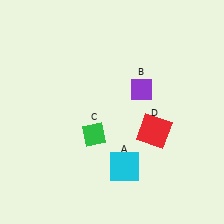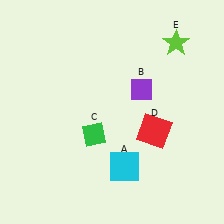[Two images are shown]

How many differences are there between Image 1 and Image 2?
There is 1 difference between the two images.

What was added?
A lime star (E) was added in Image 2.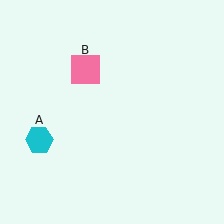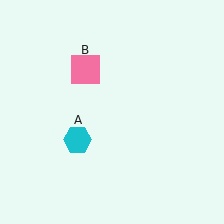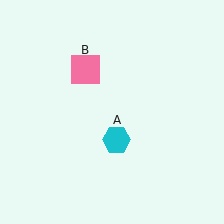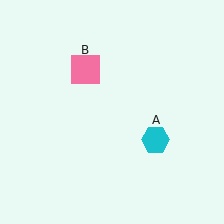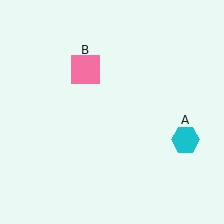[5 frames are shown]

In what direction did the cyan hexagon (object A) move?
The cyan hexagon (object A) moved right.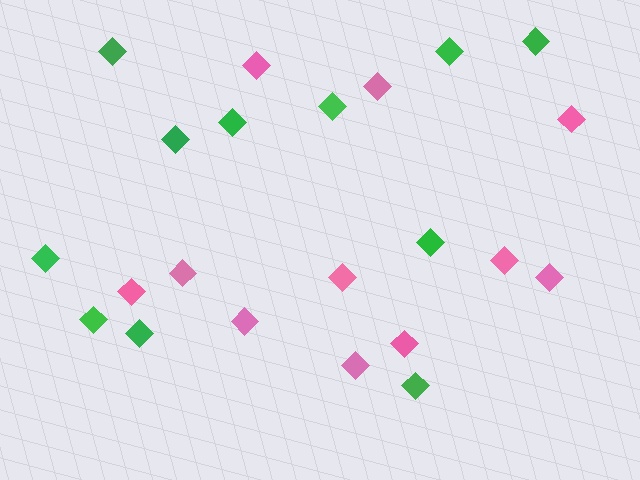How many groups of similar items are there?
There are 2 groups: one group of green diamonds (11) and one group of pink diamonds (11).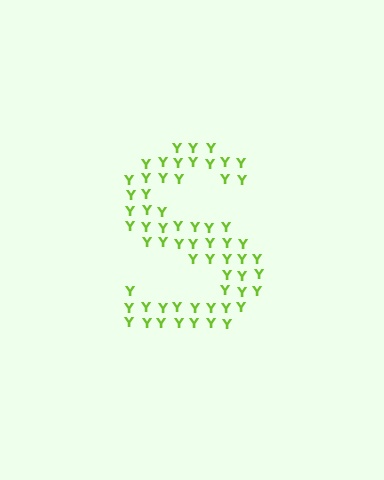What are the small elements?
The small elements are letter Y's.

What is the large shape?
The large shape is the letter S.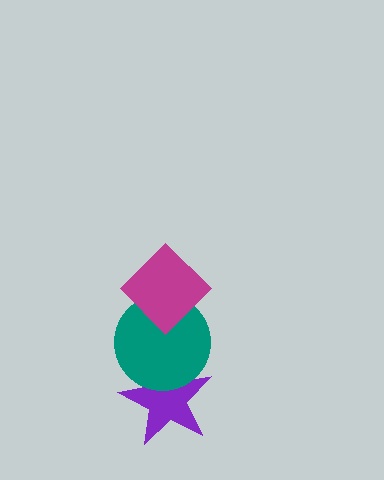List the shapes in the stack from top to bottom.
From top to bottom: the magenta diamond, the teal circle, the purple star.